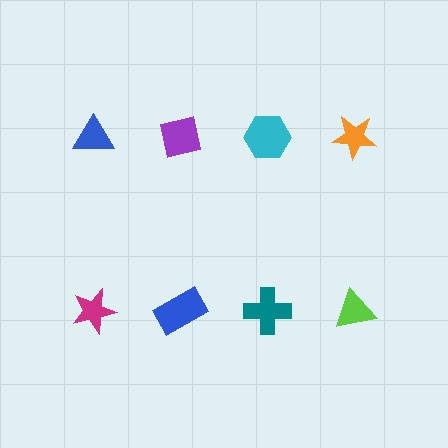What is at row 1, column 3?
A cyan hexagon.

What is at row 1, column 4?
An orange star.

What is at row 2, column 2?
A blue rectangle.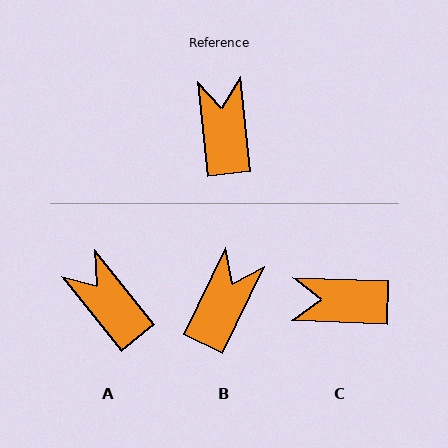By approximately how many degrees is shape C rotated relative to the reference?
Approximately 82 degrees counter-clockwise.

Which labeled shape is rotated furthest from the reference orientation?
C, about 82 degrees away.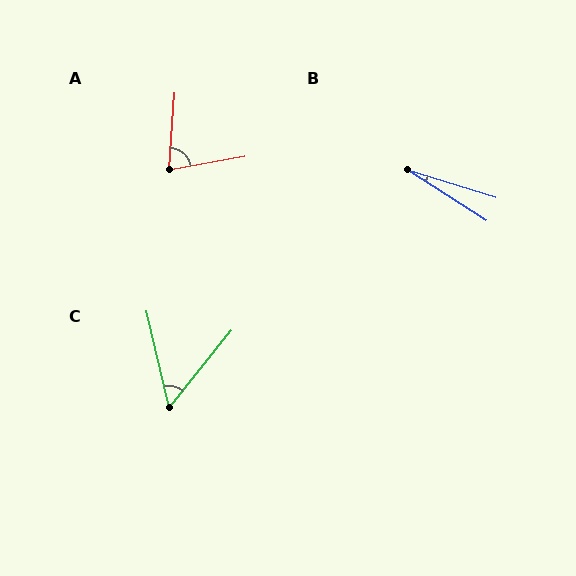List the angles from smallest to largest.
B (15°), C (52°), A (75°).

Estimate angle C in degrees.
Approximately 52 degrees.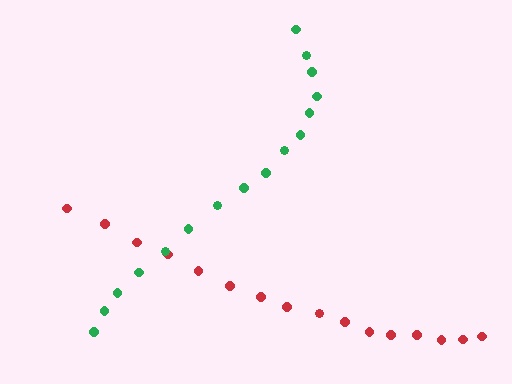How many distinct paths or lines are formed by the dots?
There are 2 distinct paths.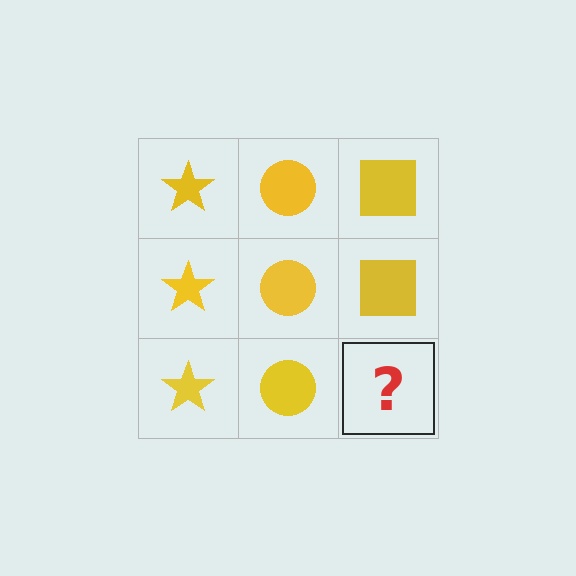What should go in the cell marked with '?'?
The missing cell should contain a yellow square.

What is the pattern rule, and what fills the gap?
The rule is that each column has a consistent shape. The gap should be filled with a yellow square.